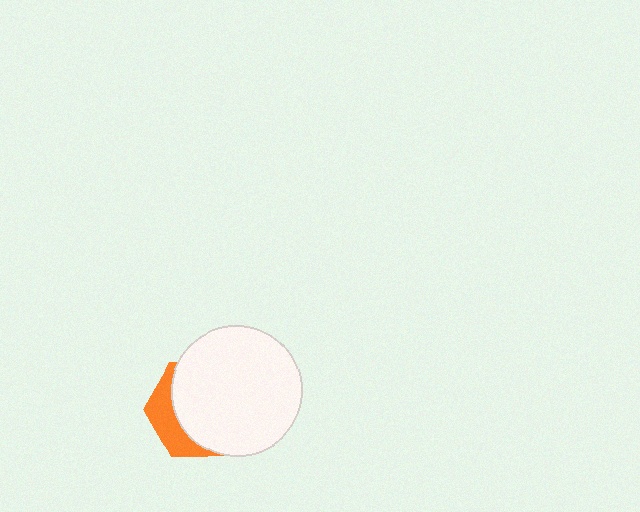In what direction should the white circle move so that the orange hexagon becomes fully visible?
The white circle should move toward the upper-right. That is the shortest direction to clear the overlap and leave the orange hexagon fully visible.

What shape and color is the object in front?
The object in front is a white circle.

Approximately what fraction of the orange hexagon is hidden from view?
Roughly 70% of the orange hexagon is hidden behind the white circle.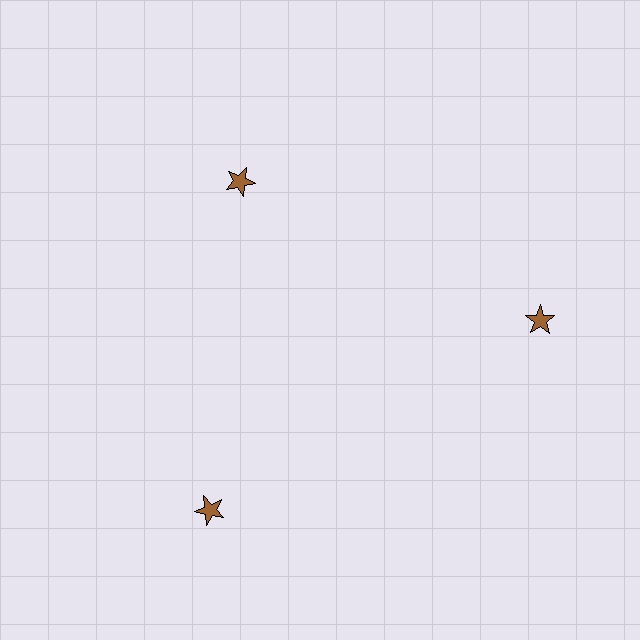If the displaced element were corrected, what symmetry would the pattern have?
It would have 3-fold rotational symmetry — the pattern would map onto itself every 120 degrees.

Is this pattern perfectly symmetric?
No. The 3 brown stars are arranged in a ring, but one element near the 11 o'clock position is pulled inward toward the center, breaking the 3-fold rotational symmetry.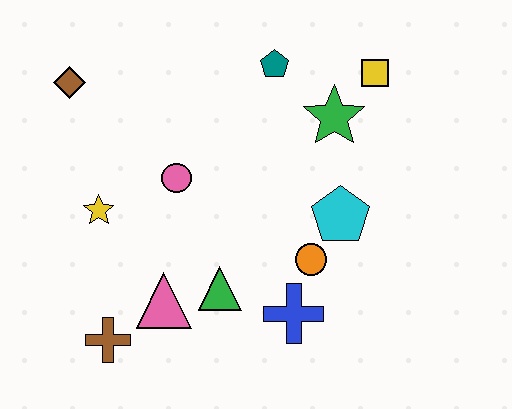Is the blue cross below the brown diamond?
Yes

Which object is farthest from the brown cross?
The yellow square is farthest from the brown cross.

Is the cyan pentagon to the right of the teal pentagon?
Yes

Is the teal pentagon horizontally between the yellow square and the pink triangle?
Yes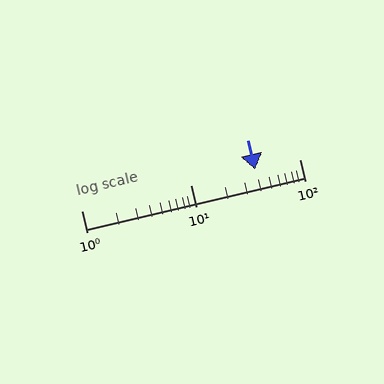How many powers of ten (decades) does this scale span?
The scale spans 2 decades, from 1 to 100.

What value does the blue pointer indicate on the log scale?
The pointer indicates approximately 39.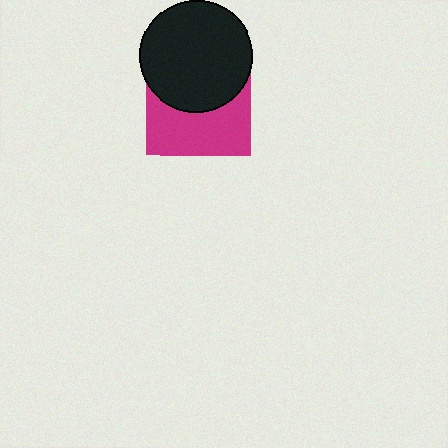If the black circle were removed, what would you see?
You would see the complete magenta square.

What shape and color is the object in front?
The object in front is a black circle.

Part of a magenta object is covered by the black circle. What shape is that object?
It is a square.